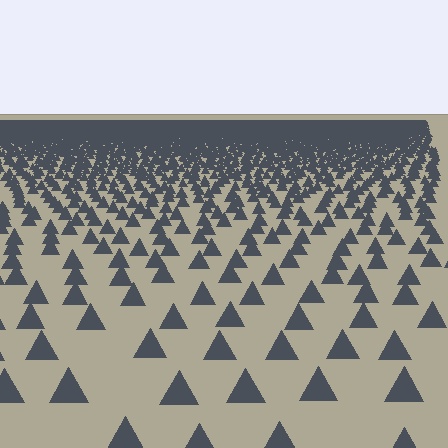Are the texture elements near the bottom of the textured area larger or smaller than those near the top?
Larger. Near the bottom, elements are closer to the viewer and appear at a bigger on-screen size.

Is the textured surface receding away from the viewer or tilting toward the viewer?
The surface is receding away from the viewer. Texture elements get smaller and denser toward the top.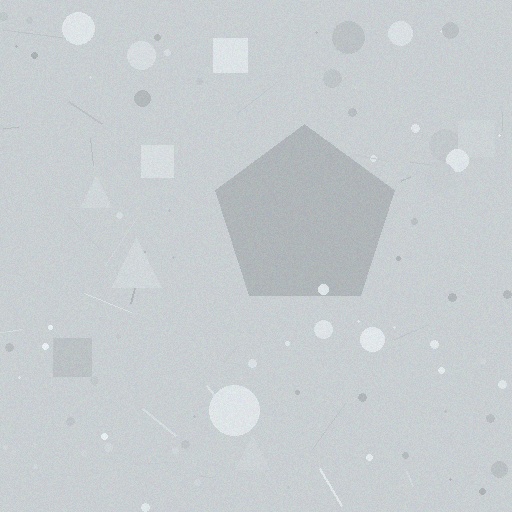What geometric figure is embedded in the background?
A pentagon is embedded in the background.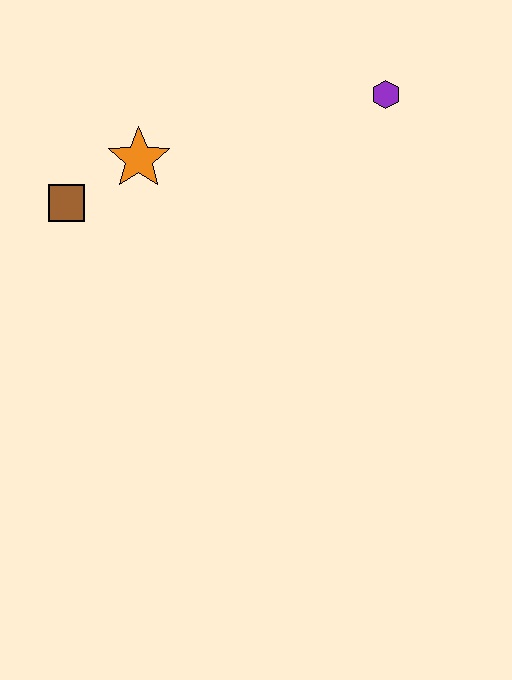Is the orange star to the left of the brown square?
No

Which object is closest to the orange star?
The brown square is closest to the orange star.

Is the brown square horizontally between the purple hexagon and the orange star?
No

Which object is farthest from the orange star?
The purple hexagon is farthest from the orange star.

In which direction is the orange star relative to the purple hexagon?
The orange star is to the left of the purple hexagon.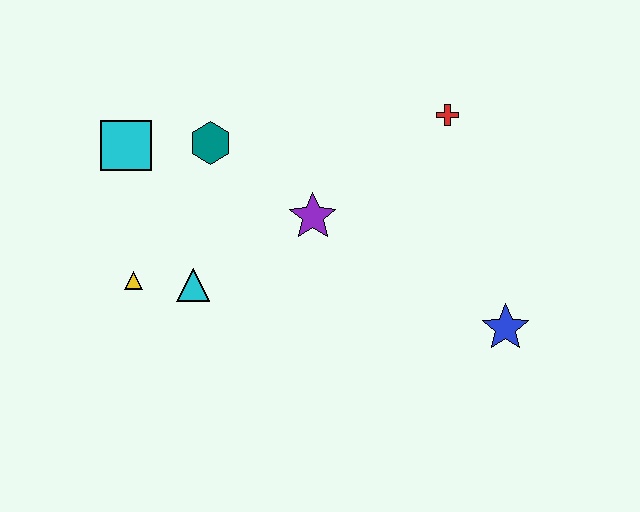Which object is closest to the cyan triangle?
The yellow triangle is closest to the cyan triangle.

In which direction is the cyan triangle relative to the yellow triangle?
The cyan triangle is to the right of the yellow triangle.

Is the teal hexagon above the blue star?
Yes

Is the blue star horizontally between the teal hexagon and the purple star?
No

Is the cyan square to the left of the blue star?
Yes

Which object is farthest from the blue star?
The cyan square is farthest from the blue star.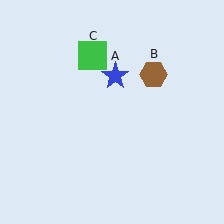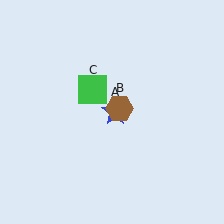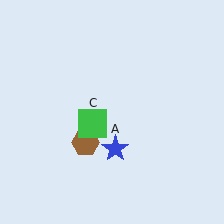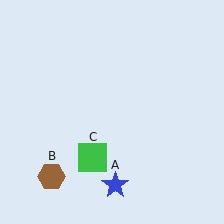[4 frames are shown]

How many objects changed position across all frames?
3 objects changed position: blue star (object A), brown hexagon (object B), green square (object C).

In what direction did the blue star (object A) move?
The blue star (object A) moved down.